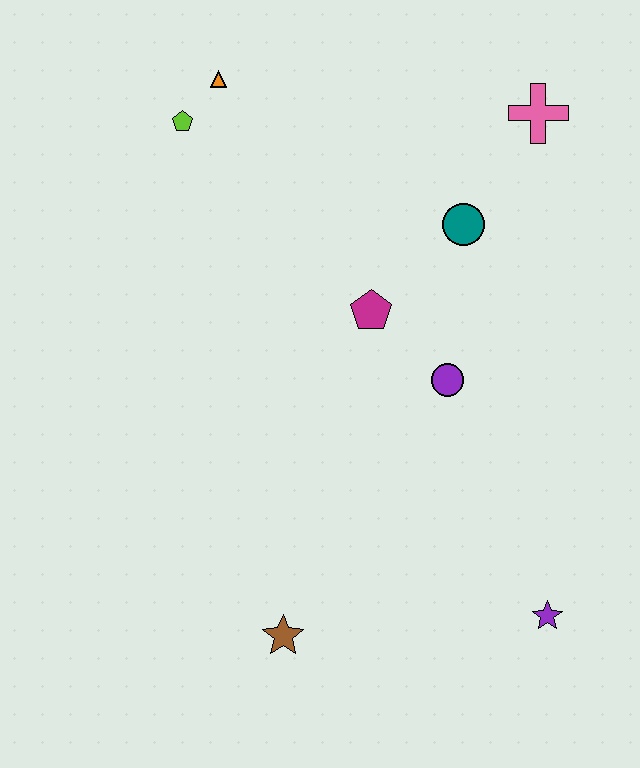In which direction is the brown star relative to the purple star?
The brown star is to the left of the purple star.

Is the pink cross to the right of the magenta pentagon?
Yes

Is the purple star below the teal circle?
Yes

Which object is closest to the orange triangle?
The lime pentagon is closest to the orange triangle.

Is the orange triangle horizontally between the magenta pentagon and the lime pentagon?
Yes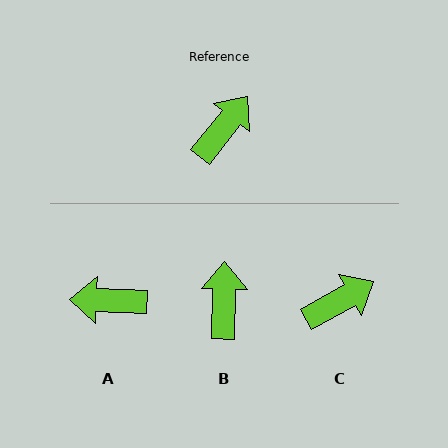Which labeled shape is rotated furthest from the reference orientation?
A, about 126 degrees away.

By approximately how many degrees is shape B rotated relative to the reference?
Approximately 37 degrees counter-clockwise.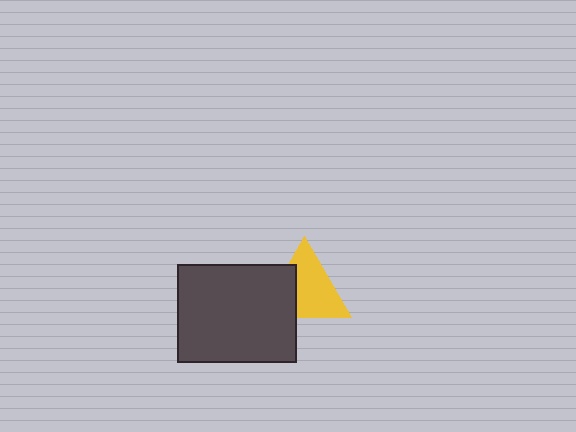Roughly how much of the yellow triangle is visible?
Most of it is visible (roughly 66%).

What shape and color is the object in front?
The object in front is a dark gray rectangle.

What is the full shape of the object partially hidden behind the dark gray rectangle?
The partially hidden object is a yellow triangle.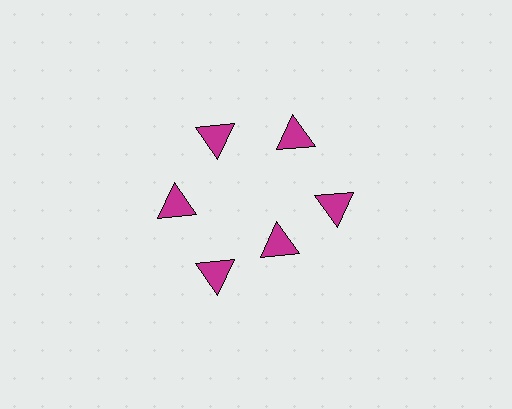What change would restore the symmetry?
The symmetry would be restored by moving it outward, back onto the ring so that all 6 triangles sit at equal angles and equal distance from the center.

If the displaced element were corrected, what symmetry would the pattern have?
It would have 6-fold rotational symmetry — the pattern would map onto itself every 60 degrees.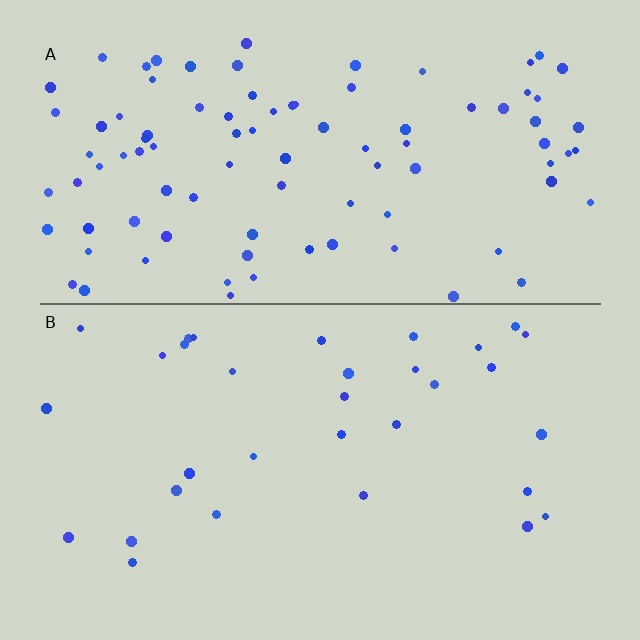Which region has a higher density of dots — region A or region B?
A (the top).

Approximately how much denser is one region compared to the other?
Approximately 2.9× — region A over region B.